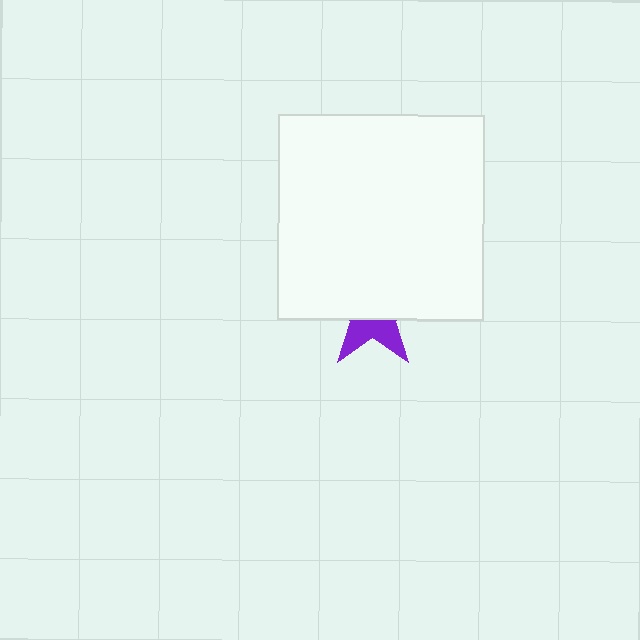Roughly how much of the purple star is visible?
A small part of it is visible (roughly 38%).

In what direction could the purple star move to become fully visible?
The purple star could move down. That would shift it out from behind the white rectangle entirely.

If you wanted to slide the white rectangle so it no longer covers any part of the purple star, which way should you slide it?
Slide it up — that is the most direct way to separate the two shapes.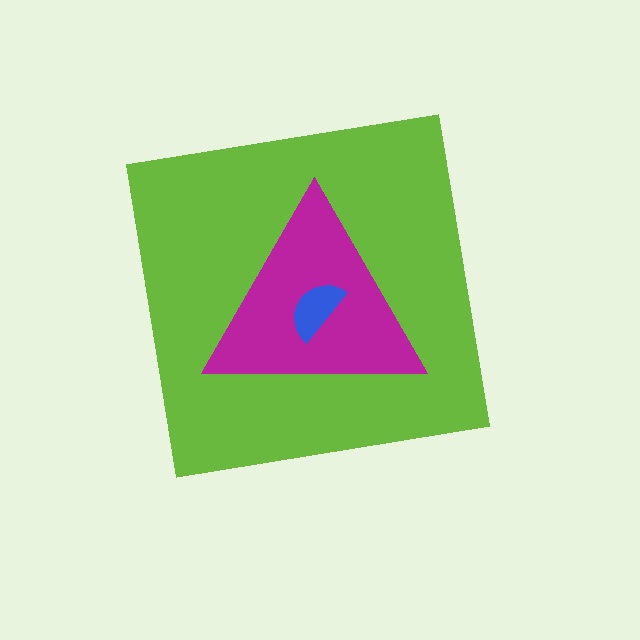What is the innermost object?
The blue semicircle.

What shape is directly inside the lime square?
The magenta triangle.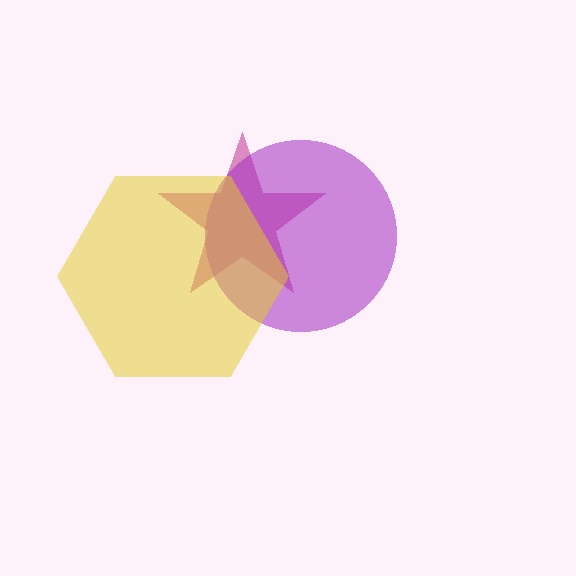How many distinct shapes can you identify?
There are 3 distinct shapes: a magenta star, a purple circle, a yellow hexagon.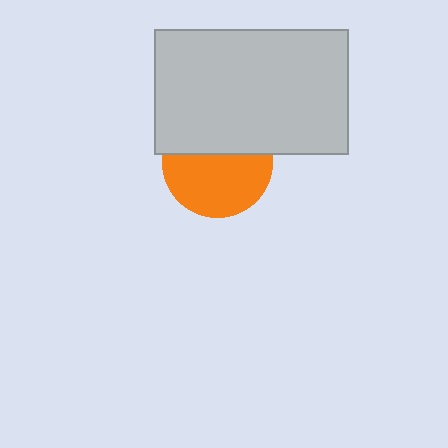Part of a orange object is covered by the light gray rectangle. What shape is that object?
It is a circle.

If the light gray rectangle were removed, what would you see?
You would see the complete orange circle.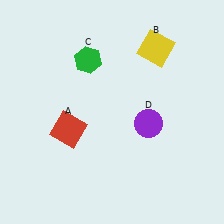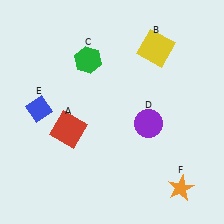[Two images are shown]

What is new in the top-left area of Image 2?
A blue diamond (E) was added in the top-left area of Image 2.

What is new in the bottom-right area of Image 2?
An orange star (F) was added in the bottom-right area of Image 2.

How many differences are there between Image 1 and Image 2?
There are 2 differences between the two images.